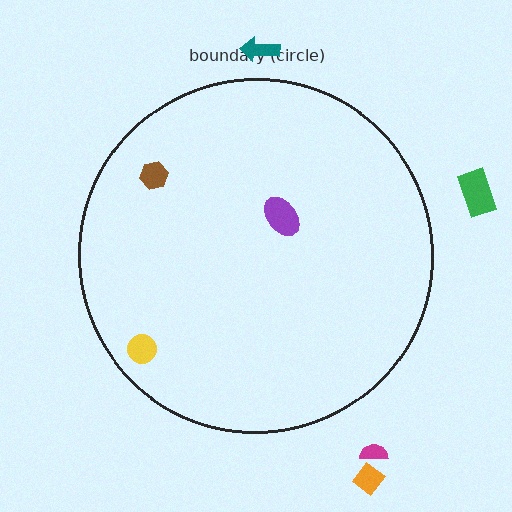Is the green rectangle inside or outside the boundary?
Outside.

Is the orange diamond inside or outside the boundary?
Outside.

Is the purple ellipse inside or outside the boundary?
Inside.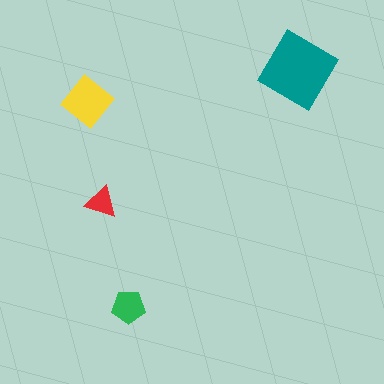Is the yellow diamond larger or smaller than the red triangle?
Larger.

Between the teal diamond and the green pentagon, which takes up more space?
The teal diamond.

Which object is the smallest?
The red triangle.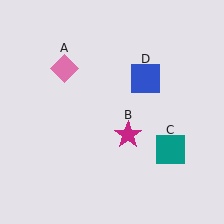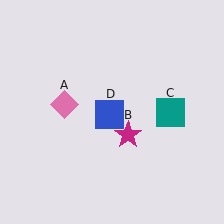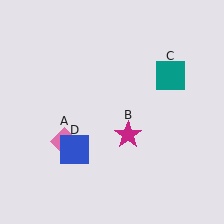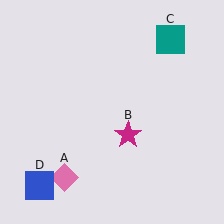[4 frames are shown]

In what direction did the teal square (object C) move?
The teal square (object C) moved up.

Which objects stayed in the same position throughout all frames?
Magenta star (object B) remained stationary.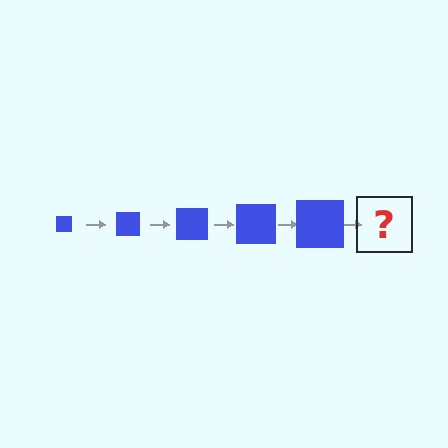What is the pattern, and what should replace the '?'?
The pattern is that the square gets progressively larger each step. The '?' should be a blue square, larger than the previous one.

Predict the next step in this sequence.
The next step is a blue square, larger than the previous one.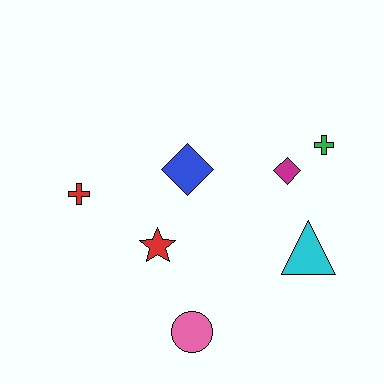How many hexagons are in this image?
There are no hexagons.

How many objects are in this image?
There are 7 objects.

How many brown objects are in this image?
There are no brown objects.